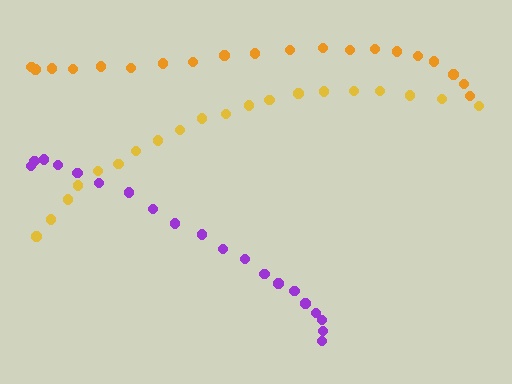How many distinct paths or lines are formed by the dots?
There are 3 distinct paths.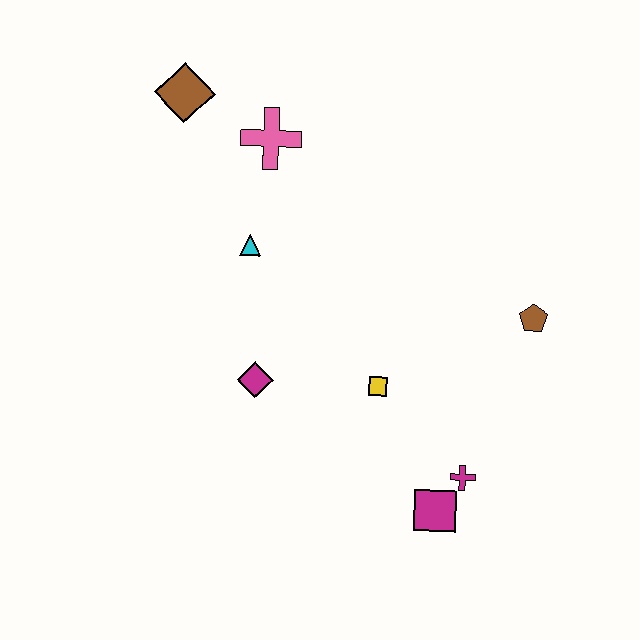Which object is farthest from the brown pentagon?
The brown diamond is farthest from the brown pentagon.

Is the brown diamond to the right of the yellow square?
No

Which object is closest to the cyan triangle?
The pink cross is closest to the cyan triangle.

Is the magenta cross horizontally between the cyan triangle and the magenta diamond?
No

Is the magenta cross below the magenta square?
No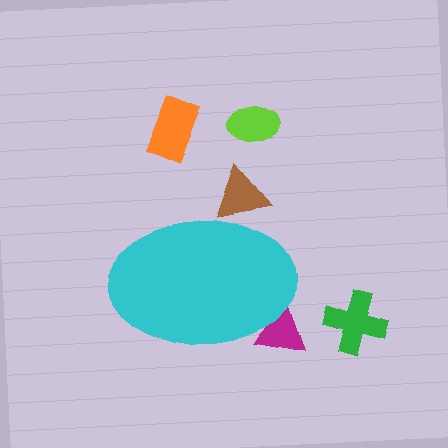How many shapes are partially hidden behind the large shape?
2 shapes are partially hidden.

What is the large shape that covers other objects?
A cyan ellipse.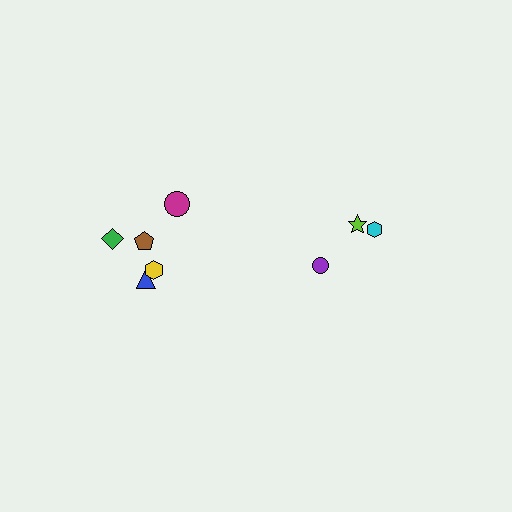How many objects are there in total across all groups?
There are 8 objects.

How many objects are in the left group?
There are 5 objects.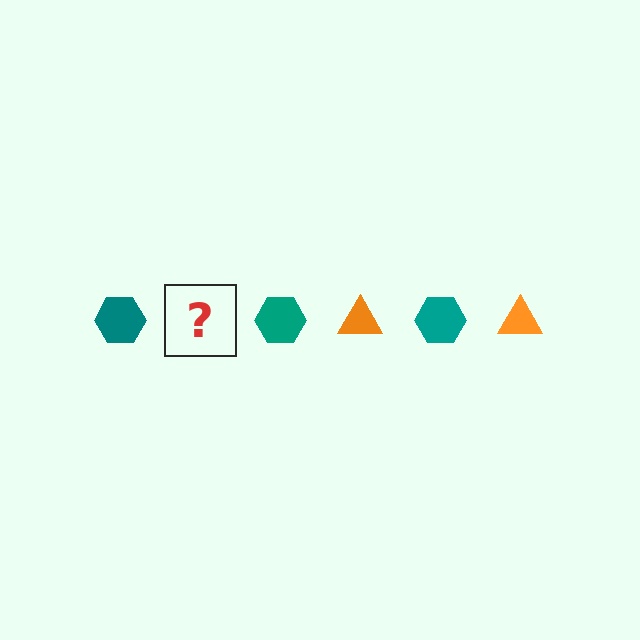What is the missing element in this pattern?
The missing element is an orange triangle.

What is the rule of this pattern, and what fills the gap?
The rule is that the pattern alternates between teal hexagon and orange triangle. The gap should be filled with an orange triangle.